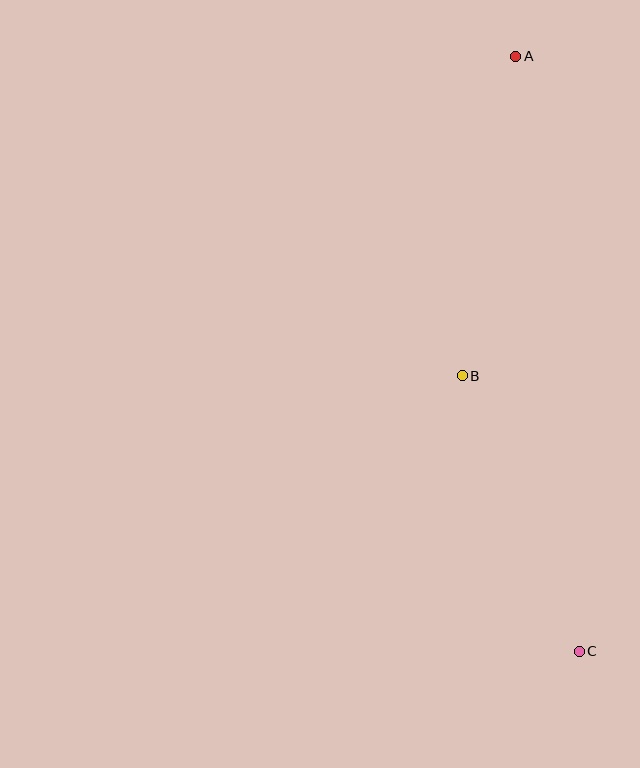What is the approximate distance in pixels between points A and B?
The distance between A and B is approximately 324 pixels.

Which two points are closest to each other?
Points B and C are closest to each other.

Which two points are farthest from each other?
Points A and C are farthest from each other.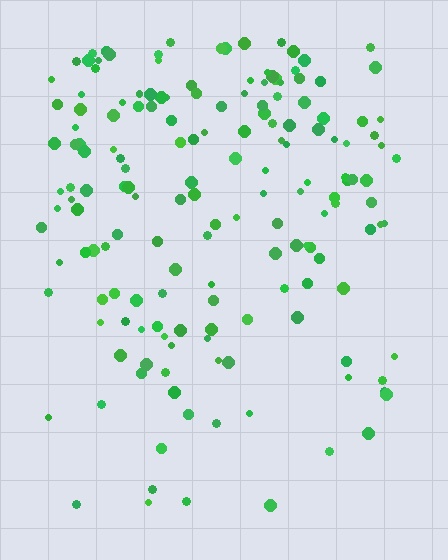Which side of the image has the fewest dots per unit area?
The bottom.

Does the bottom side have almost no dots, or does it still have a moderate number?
Still a moderate number, just noticeably fewer than the top.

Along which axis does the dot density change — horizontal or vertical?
Vertical.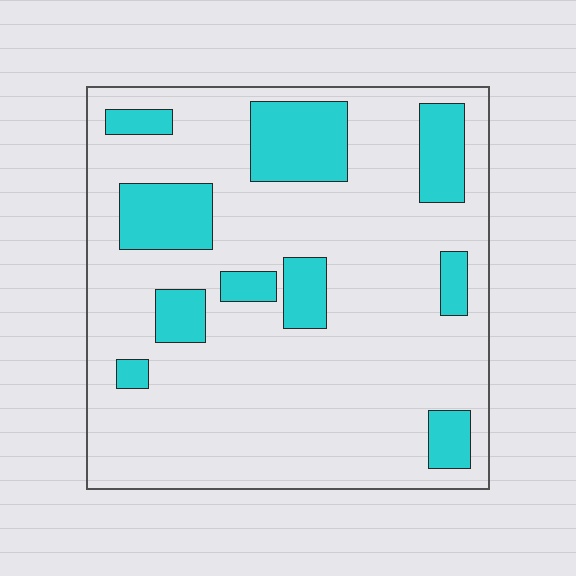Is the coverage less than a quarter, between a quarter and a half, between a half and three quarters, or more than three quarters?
Less than a quarter.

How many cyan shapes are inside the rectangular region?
10.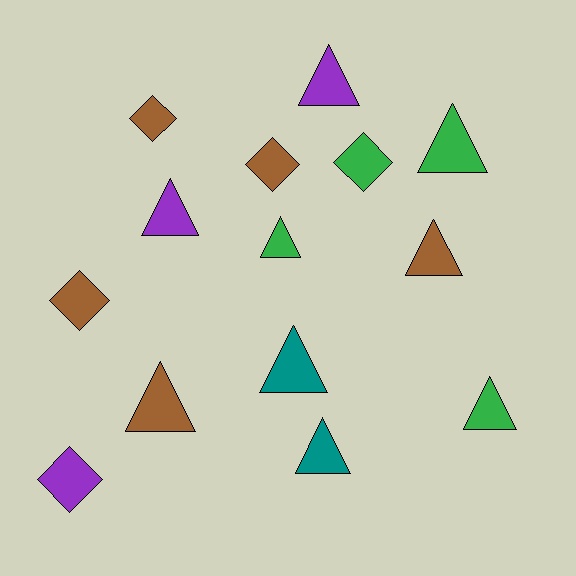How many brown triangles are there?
There are 2 brown triangles.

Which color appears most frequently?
Brown, with 5 objects.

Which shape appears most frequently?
Triangle, with 9 objects.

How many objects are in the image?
There are 14 objects.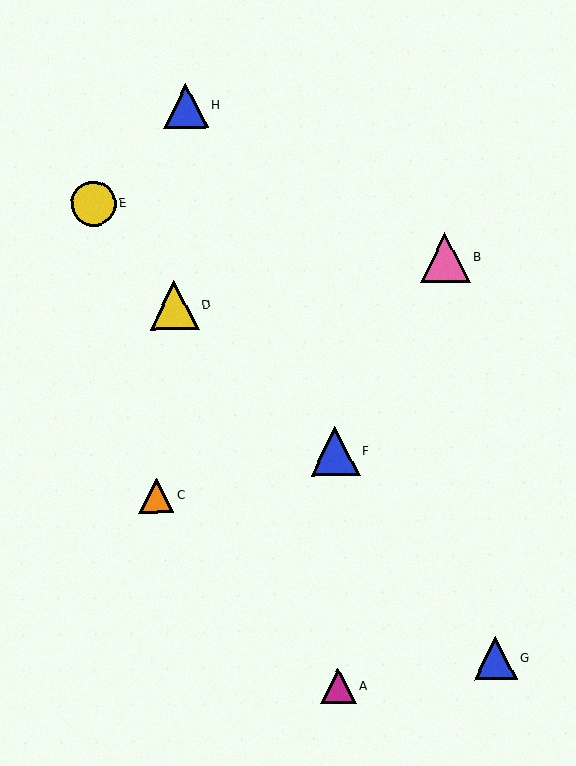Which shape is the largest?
The pink triangle (labeled B) is the largest.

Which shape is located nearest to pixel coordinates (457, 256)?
The pink triangle (labeled B) at (445, 258) is nearest to that location.